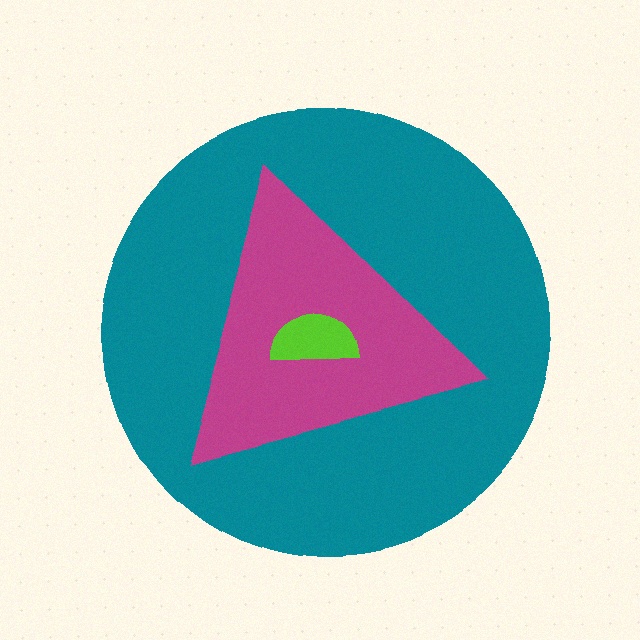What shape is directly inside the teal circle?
The magenta triangle.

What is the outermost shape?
The teal circle.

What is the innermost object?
The lime semicircle.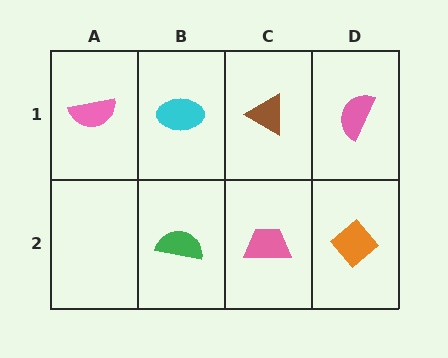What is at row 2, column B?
A green semicircle.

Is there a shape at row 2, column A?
No, that cell is empty.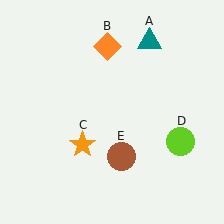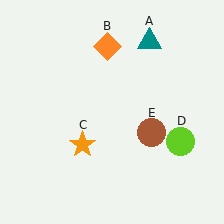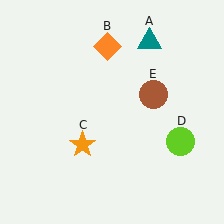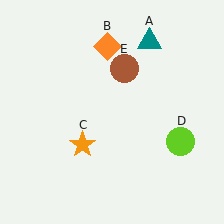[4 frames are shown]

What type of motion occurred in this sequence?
The brown circle (object E) rotated counterclockwise around the center of the scene.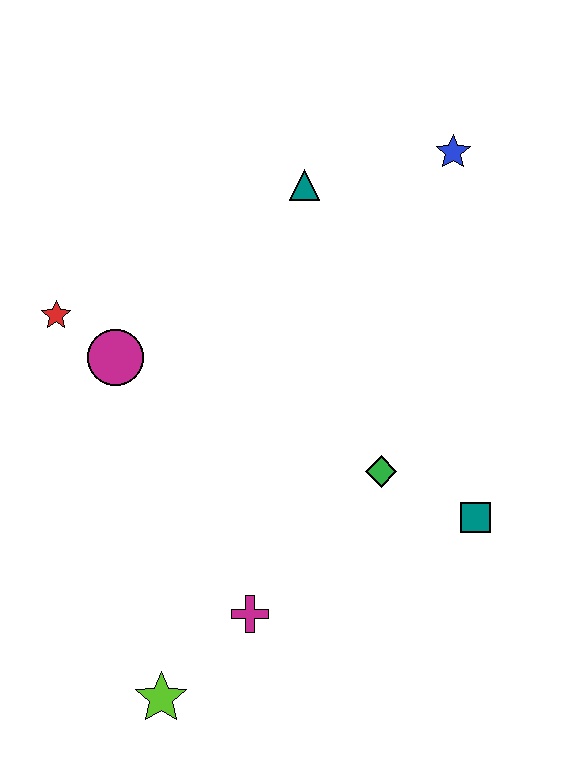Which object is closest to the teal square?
The green diamond is closest to the teal square.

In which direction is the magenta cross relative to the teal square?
The magenta cross is to the left of the teal square.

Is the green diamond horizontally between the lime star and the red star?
No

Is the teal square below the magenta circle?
Yes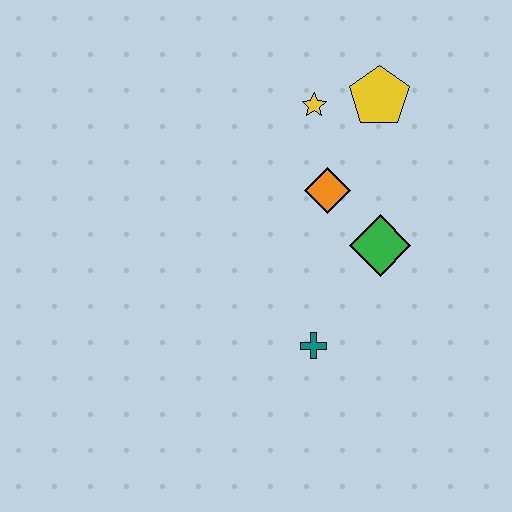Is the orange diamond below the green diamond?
No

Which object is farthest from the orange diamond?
The teal cross is farthest from the orange diamond.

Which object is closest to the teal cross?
The green diamond is closest to the teal cross.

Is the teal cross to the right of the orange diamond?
No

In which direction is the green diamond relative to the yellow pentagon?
The green diamond is below the yellow pentagon.